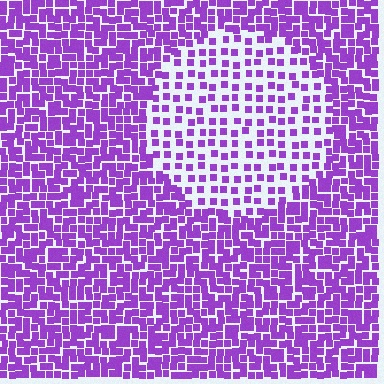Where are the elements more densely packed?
The elements are more densely packed outside the circle boundary.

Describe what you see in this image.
The image contains small purple elements arranged at two different densities. A circle-shaped region is visible where the elements are less densely packed than the surrounding area.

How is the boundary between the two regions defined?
The boundary is defined by a change in element density (approximately 2.2x ratio). All elements are the same color, size, and shape.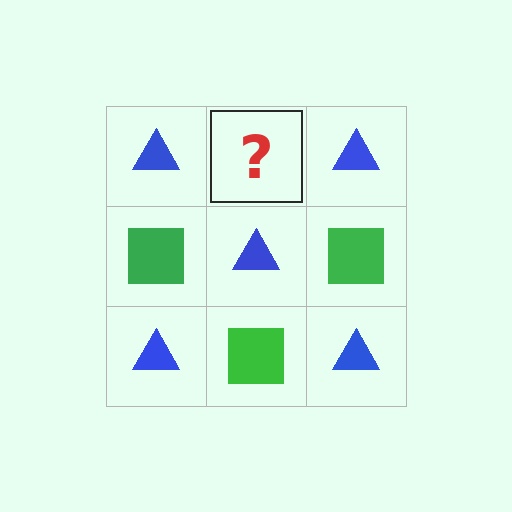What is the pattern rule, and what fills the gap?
The rule is that it alternates blue triangle and green square in a checkerboard pattern. The gap should be filled with a green square.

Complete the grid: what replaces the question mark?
The question mark should be replaced with a green square.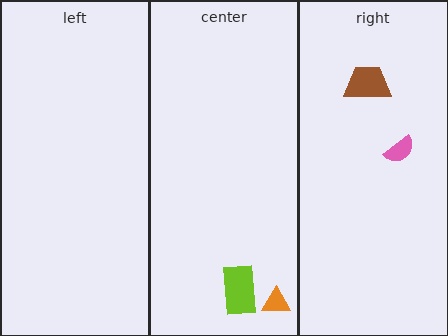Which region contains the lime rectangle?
The center region.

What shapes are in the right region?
The brown trapezoid, the pink semicircle.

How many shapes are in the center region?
2.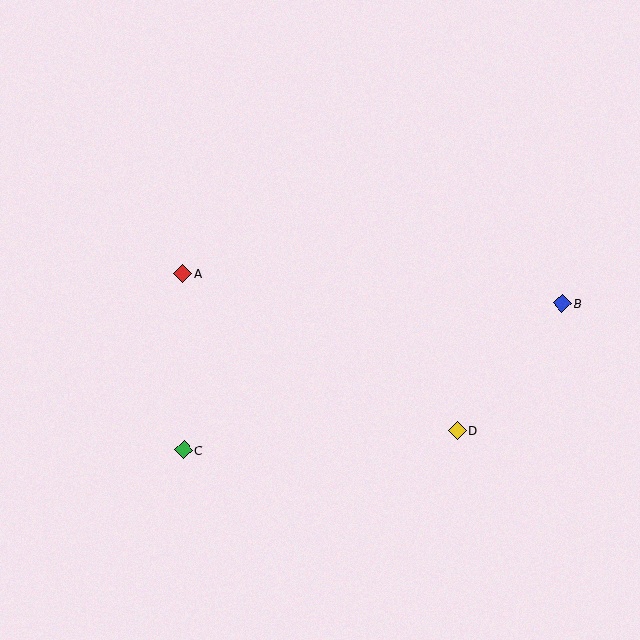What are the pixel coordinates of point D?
Point D is at (457, 431).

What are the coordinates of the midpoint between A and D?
The midpoint between A and D is at (320, 352).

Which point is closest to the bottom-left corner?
Point C is closest to the bottom-left corner.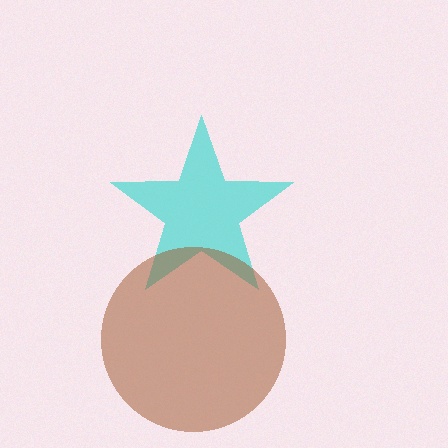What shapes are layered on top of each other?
The layered shapes are: a cyan star, a brown circle.